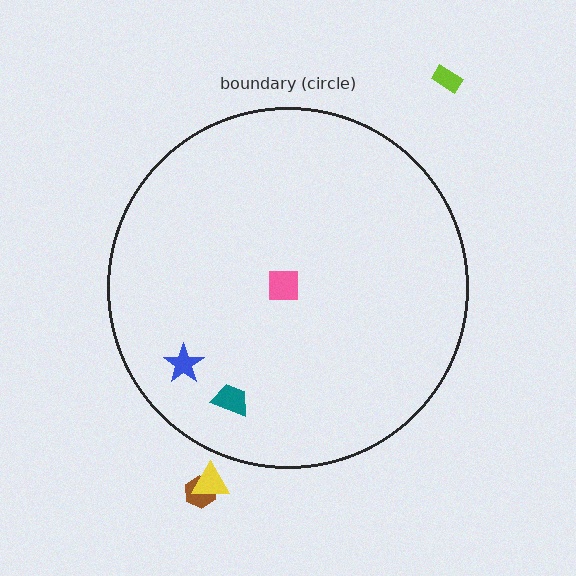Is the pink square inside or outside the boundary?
Inside.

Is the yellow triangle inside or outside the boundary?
Outside.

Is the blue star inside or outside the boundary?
Inside.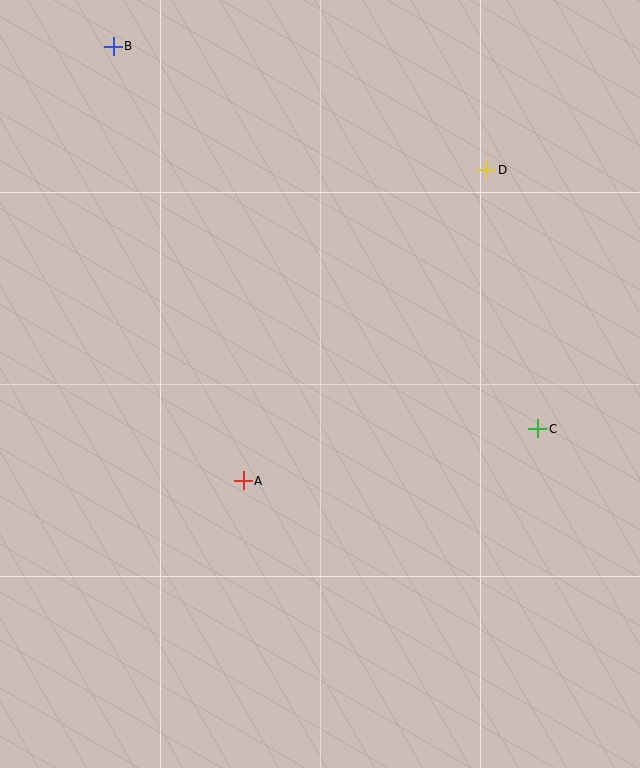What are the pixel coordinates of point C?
Point C is at (538, 429).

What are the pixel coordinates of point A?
Point A is at (243, 481).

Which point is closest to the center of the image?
Point A at (243, 481) is closest to the center.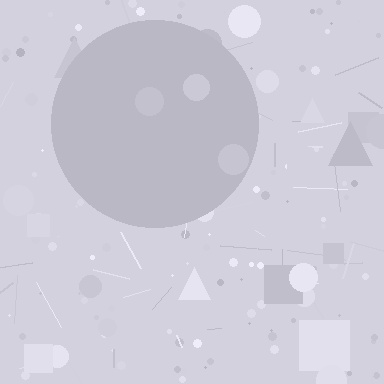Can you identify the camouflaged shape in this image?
The camouflaged shape is a circle.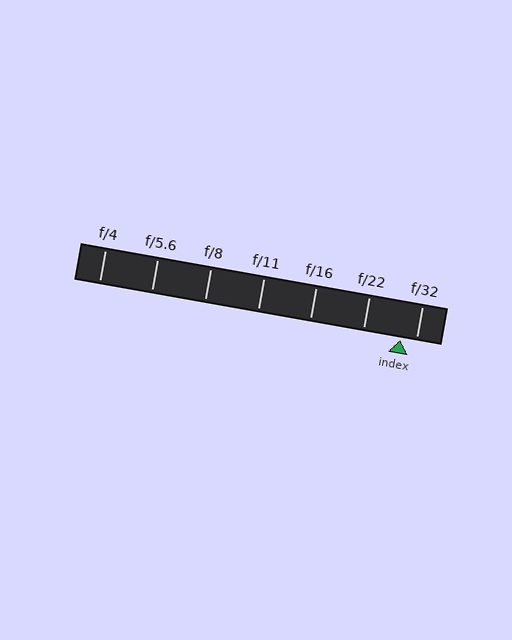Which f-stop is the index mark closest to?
The index mark is closest to f/32.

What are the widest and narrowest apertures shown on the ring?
The widest aperture shown is f/4 and the narrowest is f/32.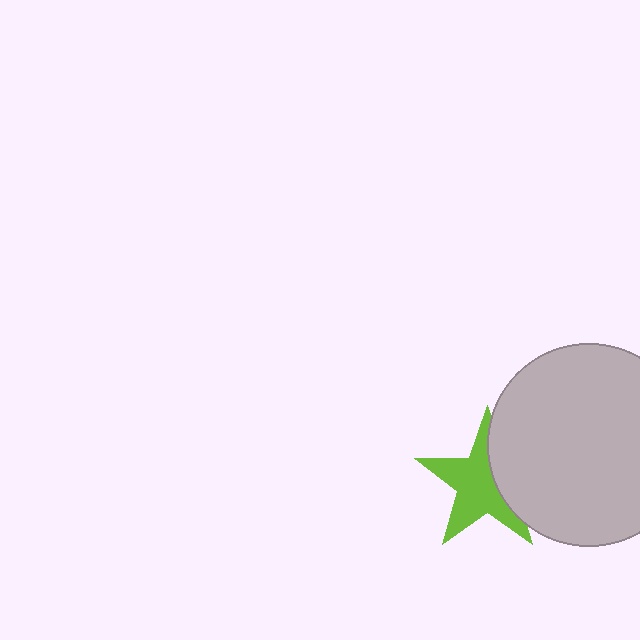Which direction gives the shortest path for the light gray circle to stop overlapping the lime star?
Moving right gives the shortest separation.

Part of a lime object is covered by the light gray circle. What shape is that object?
It is a star.